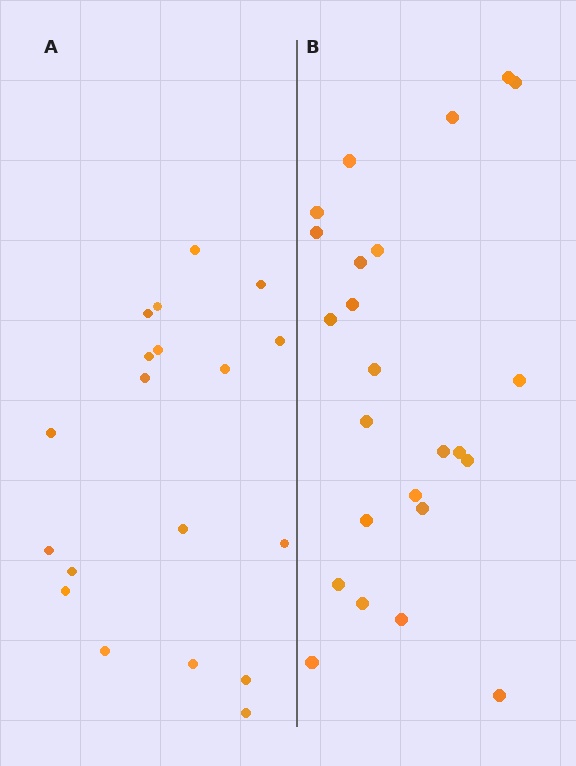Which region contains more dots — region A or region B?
Region B (the right region) has more dots.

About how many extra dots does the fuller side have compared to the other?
Region B has about 5 more dots than region A.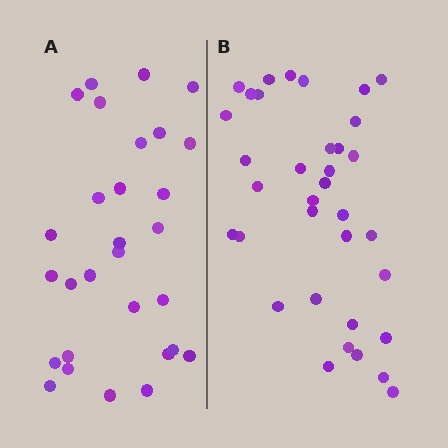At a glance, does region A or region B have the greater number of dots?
Region B (the right region) has more dots.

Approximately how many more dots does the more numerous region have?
Region B has about 6 more dots than region A.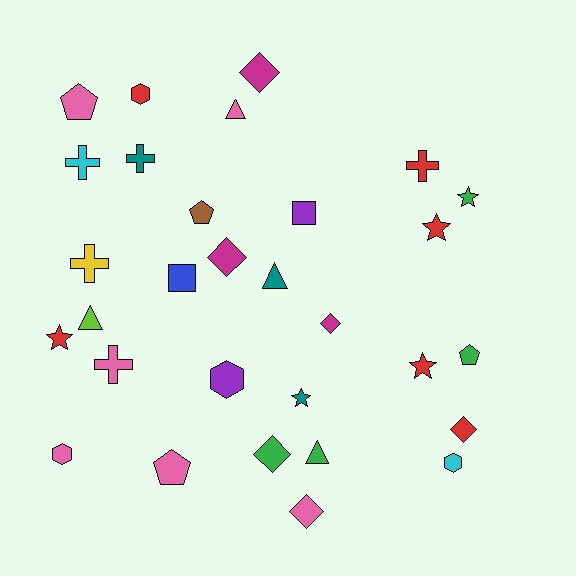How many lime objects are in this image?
There is 1 lime object.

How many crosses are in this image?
There are 5 crosses.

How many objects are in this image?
There are 30 objects.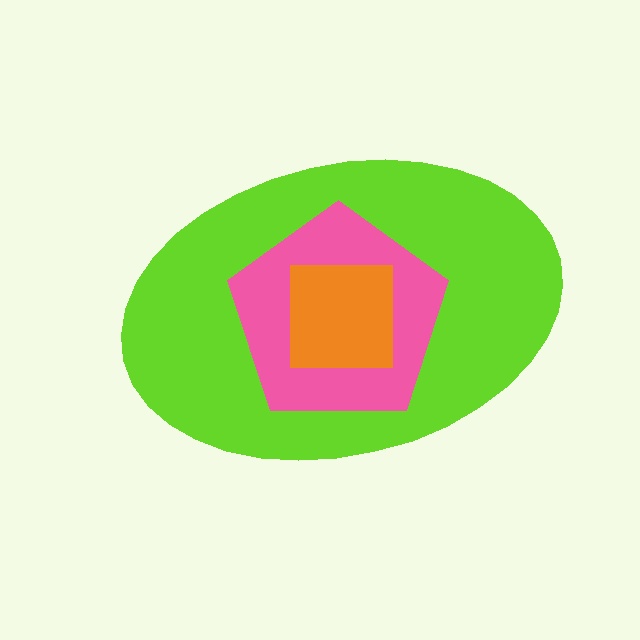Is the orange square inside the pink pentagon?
Yes.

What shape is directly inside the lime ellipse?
The pink pentagon.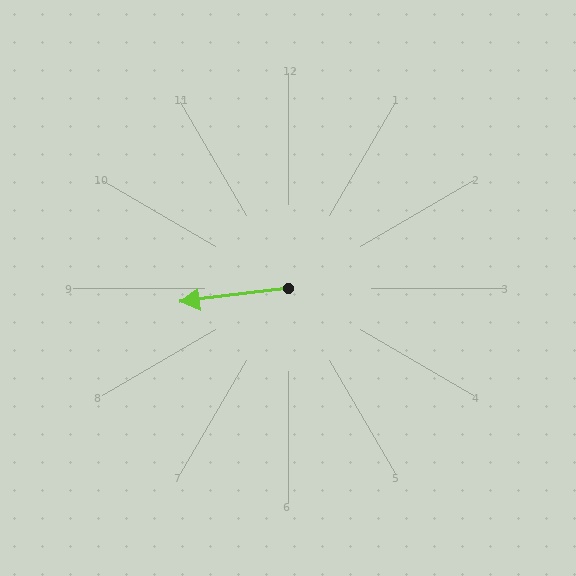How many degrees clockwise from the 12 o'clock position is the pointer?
Approximately 263 degrees.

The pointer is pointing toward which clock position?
Roughly 9 o'clock.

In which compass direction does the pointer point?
West.